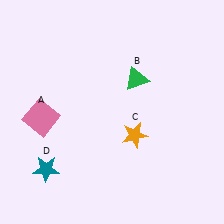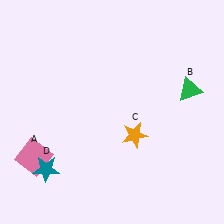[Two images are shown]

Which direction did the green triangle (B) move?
The green triangle (B) moved right.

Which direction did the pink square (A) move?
The pink square (A) moved down.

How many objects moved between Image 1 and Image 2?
2 objects moved between the two images.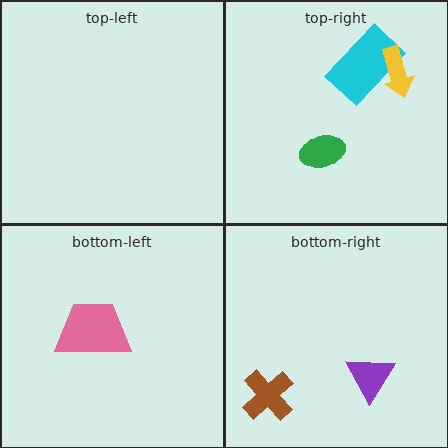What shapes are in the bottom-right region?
The purple triangle, the brown cross.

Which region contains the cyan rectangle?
The top-right region.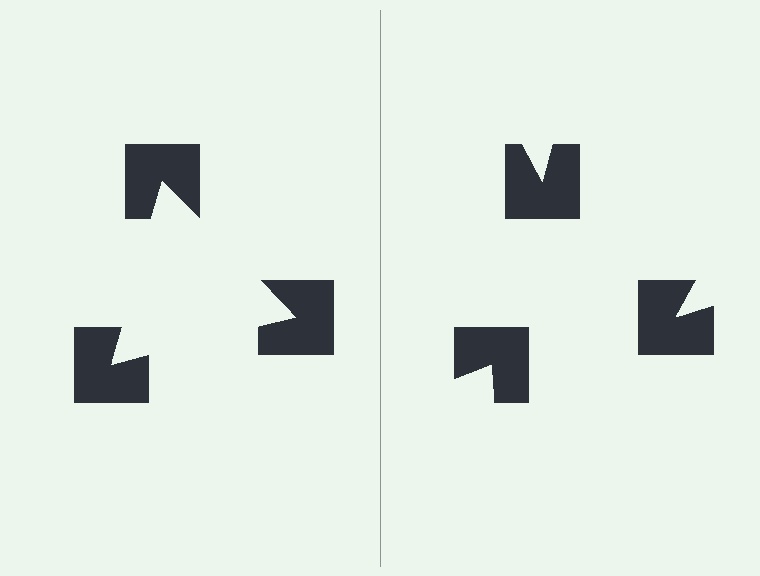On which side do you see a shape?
An illusory triangle appears on the left side. On the right side the wedge cuts are rotated, so no coherent shape forms.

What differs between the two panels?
The notched squares are positioned identically on both sides; only the wedge orientations differ. On the left they align to a triangle; on the right they are misaligned.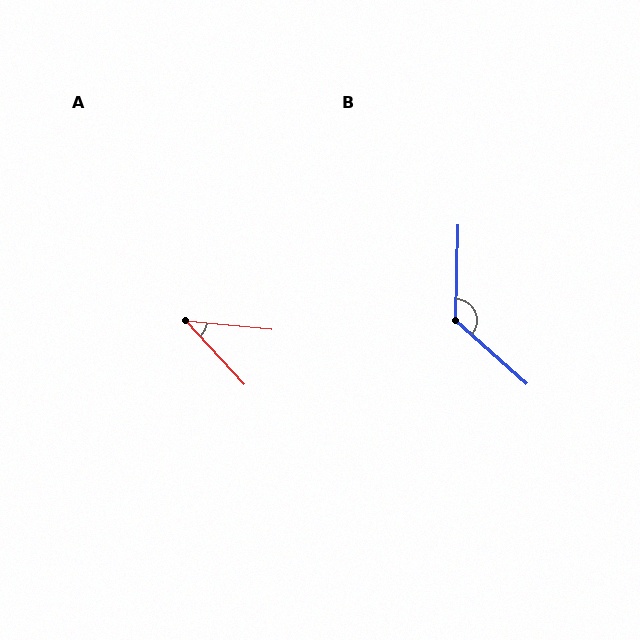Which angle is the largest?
B, at approximately 130 degrees.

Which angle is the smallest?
A, at approximately 42 degrees.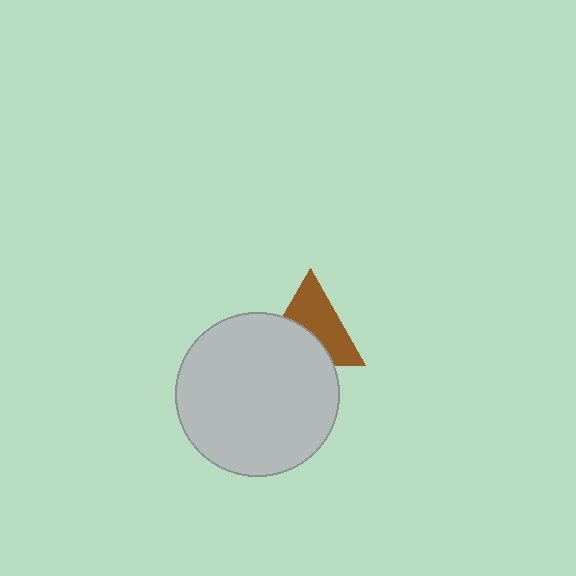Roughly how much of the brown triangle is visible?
About half of it is visible (roughly 56%).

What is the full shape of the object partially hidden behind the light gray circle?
The partially hidden object is a brown triangle.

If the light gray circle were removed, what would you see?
You would see the complete brown triangle.